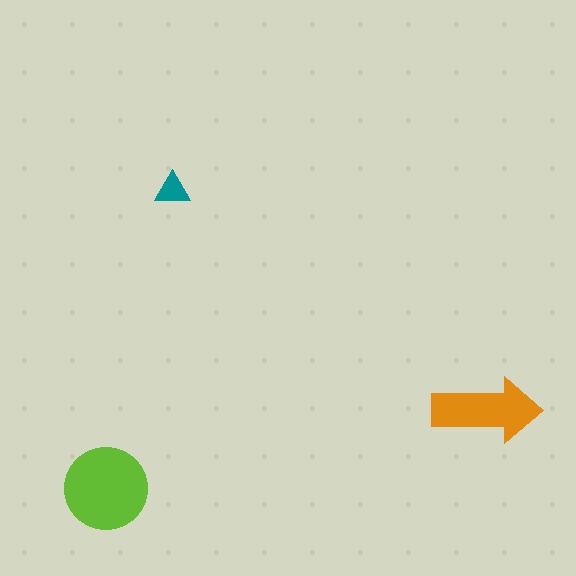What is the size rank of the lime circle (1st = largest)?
1st.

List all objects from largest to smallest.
The lime circle, the orange arrow, the teal triangle.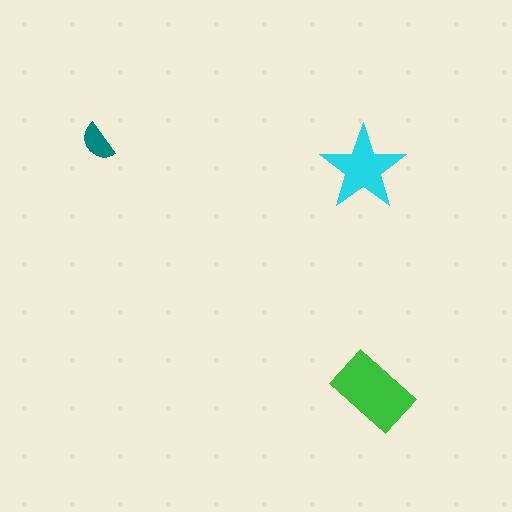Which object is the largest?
The green rectangle.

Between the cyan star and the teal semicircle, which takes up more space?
The cyan star.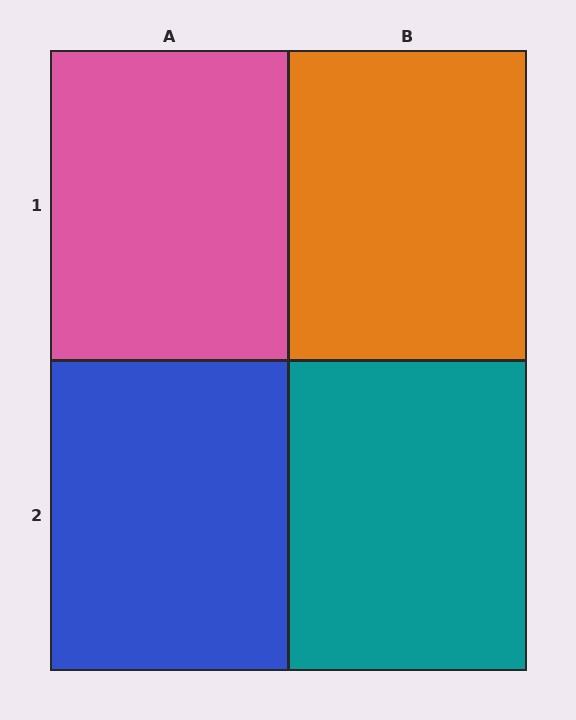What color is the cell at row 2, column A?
Blue.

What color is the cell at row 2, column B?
Teal.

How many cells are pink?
1 cell is pink.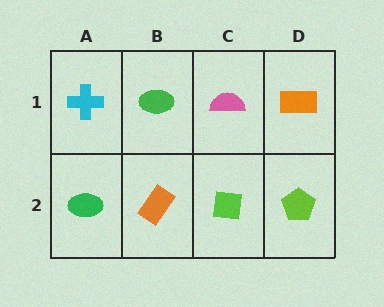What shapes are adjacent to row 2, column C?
A pink semicircle (row 1, column C), an orange rectangle (row 2, column B), a lime pentagon (row 2, column D).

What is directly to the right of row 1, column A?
A green ellipse.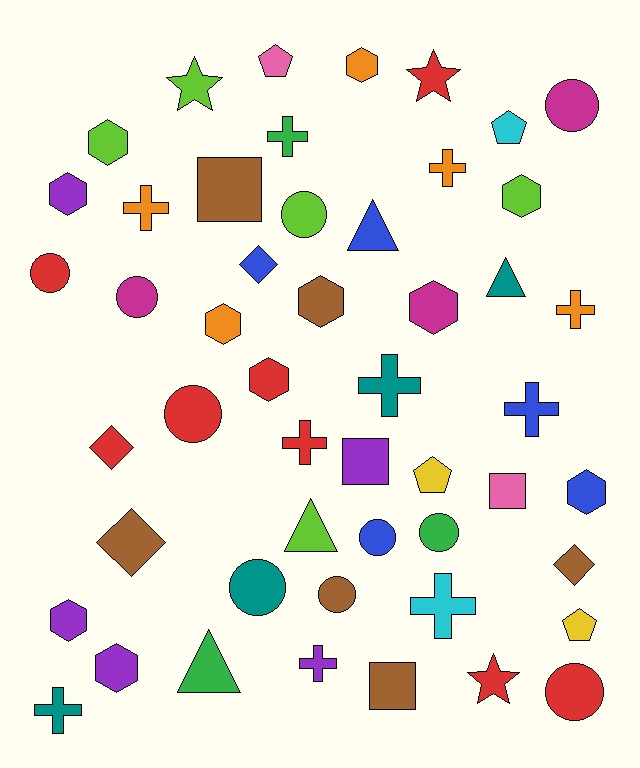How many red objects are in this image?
There are 8 red objects.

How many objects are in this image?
There are 50 objects.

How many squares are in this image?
There are 4 squares.